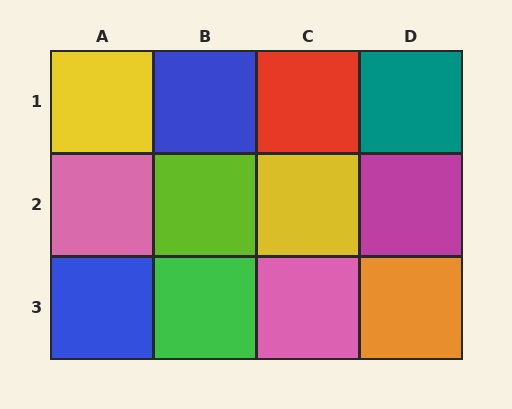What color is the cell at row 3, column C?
Pink.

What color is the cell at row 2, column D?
Magenta.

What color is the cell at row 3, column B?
Green.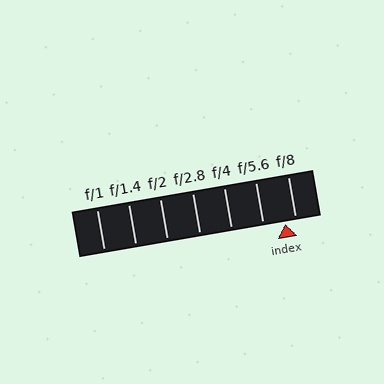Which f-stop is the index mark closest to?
The index mark is closest to f/8.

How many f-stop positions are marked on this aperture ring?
There are 7 f-stop positions marked.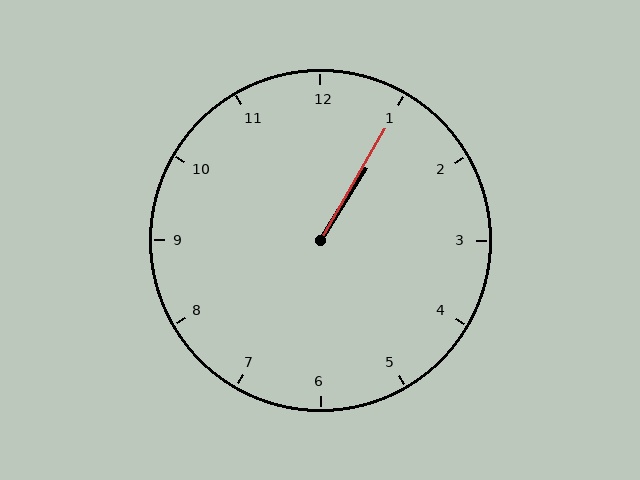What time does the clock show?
1:05.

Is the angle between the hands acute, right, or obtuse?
It is acute.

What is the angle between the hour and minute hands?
Approximately 2 degrees.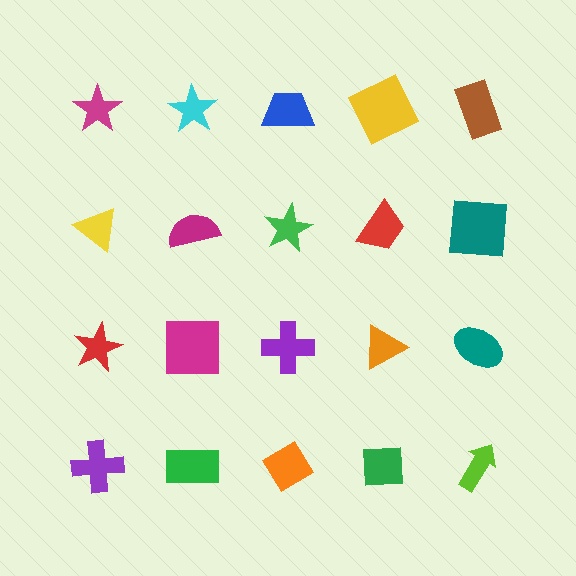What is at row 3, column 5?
A teal ellipse.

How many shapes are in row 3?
5 shapes.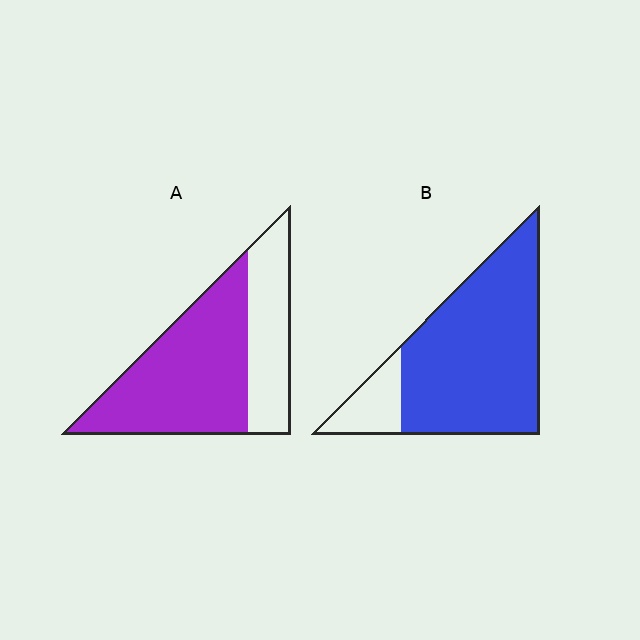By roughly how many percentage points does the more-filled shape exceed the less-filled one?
By roughly 20 percentage points (B over A).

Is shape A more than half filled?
Yes.